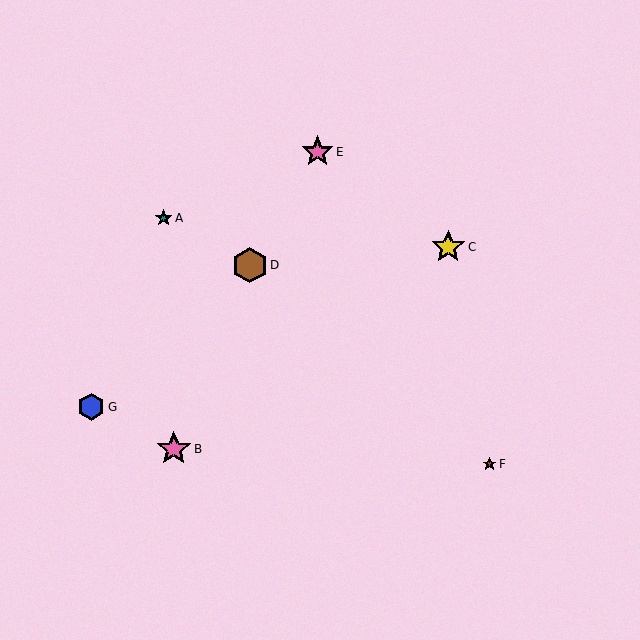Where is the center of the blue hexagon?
The center of the blue hexagon is at (91, 407).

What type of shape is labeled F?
Shape F is a red star.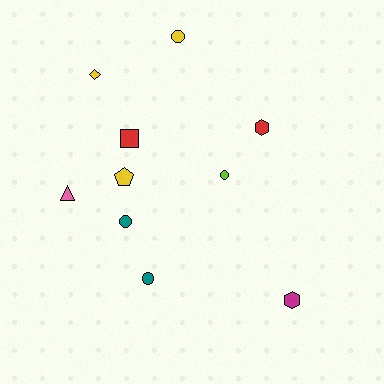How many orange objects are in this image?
There are no orange objects.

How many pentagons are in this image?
There is 1 pentagon.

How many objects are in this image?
There are 10 objects.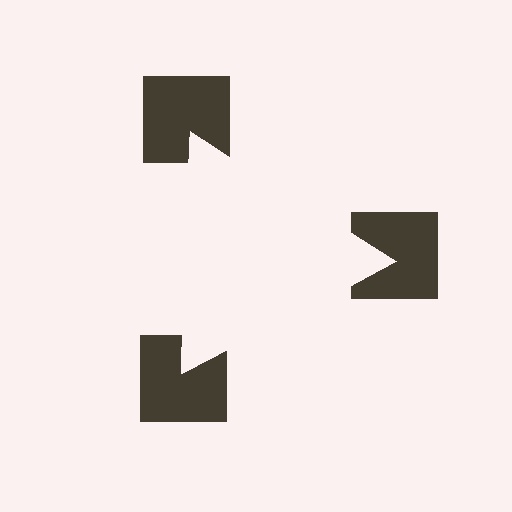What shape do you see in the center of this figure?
An illusory triangle — its edges are inferred from the aligned wedge cuts in the notched squares, not physically drawn.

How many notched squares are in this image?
There are 3 — one at each vertex of the illusory triangle.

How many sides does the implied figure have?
3 sides.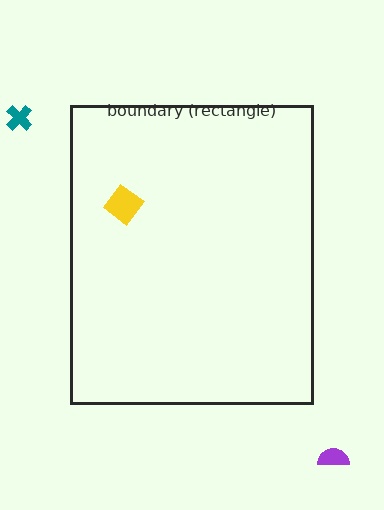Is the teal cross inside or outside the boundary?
Outside.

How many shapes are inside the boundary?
1 inside, 2 outside.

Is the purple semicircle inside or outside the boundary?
Outside.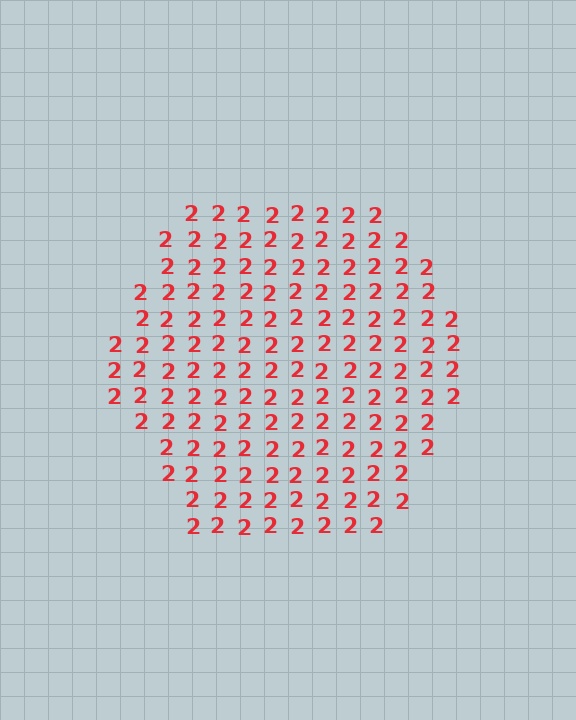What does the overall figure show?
The overall figure shows a hexagon.